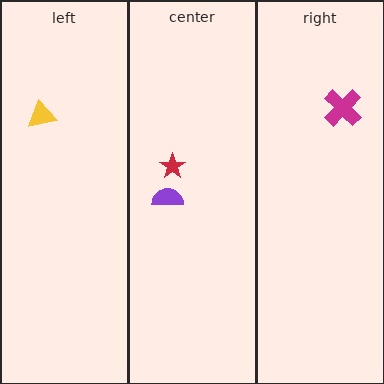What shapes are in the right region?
The magenta cross.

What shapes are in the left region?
The yellow triangle.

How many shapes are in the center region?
2.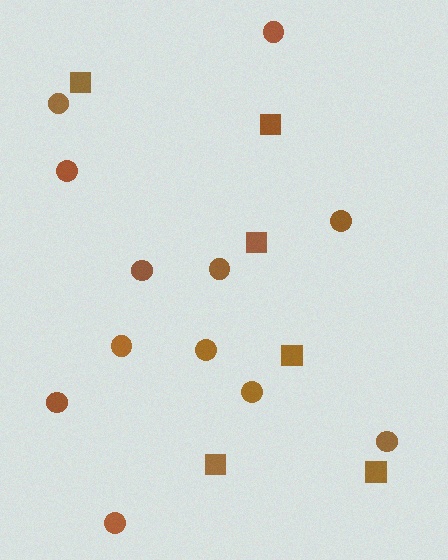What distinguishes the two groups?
There are 2 groups: one group of squares (6) and one group of circles (12).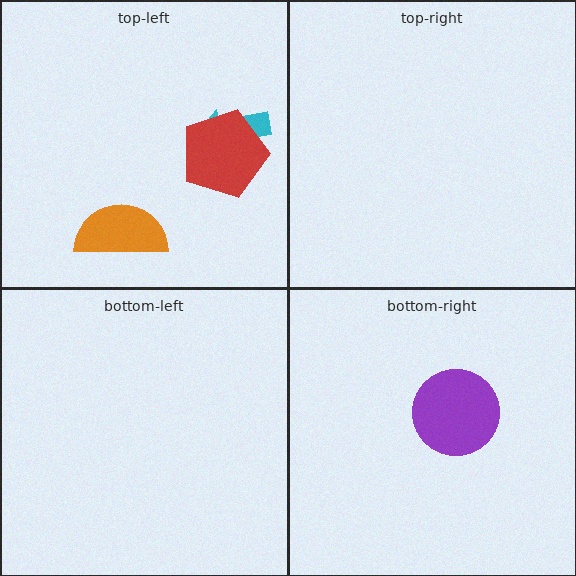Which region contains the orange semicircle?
The top-left region.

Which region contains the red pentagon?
The top-left region.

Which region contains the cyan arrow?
The top-left region.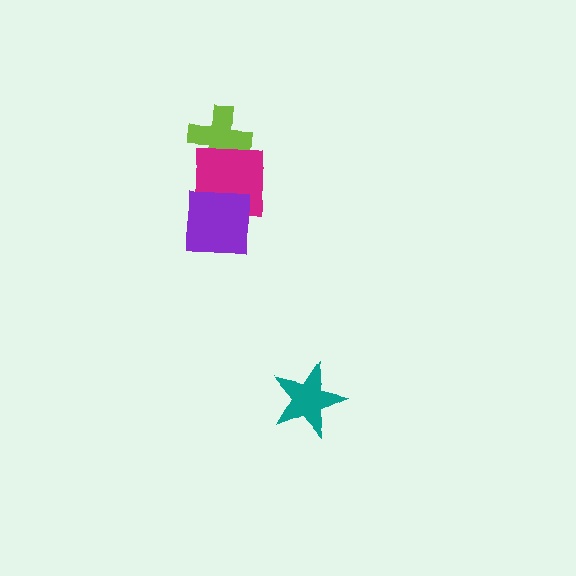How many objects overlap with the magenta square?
2 objects overlap with the magenta square.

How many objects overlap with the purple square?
1 object overlaps with the purple square.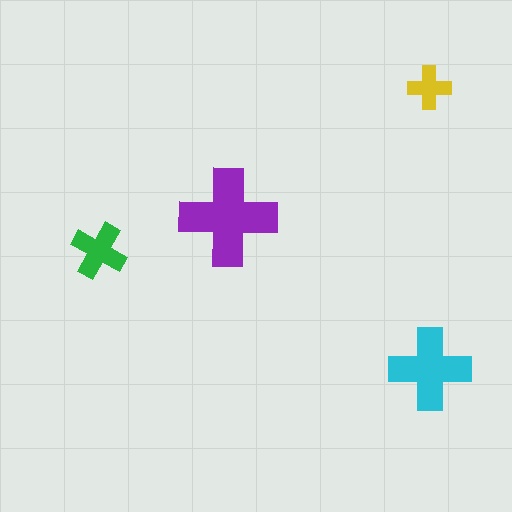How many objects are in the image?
There are 4 objects in the image.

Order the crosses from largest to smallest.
the purple one, the cyan one, the green one, the yellow one.